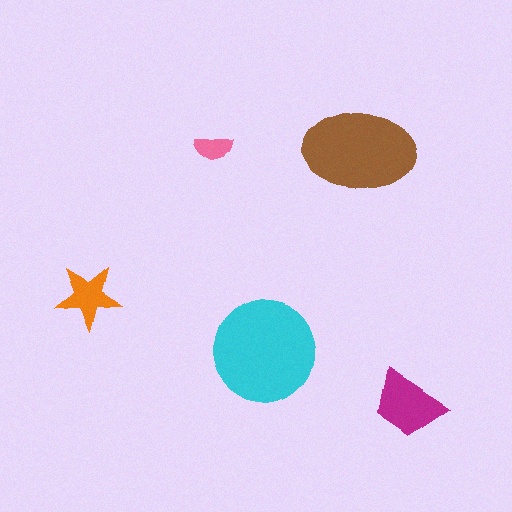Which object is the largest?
The cyan circle.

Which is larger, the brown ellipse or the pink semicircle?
The brown ellipse.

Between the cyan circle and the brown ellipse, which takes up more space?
The cyan circle.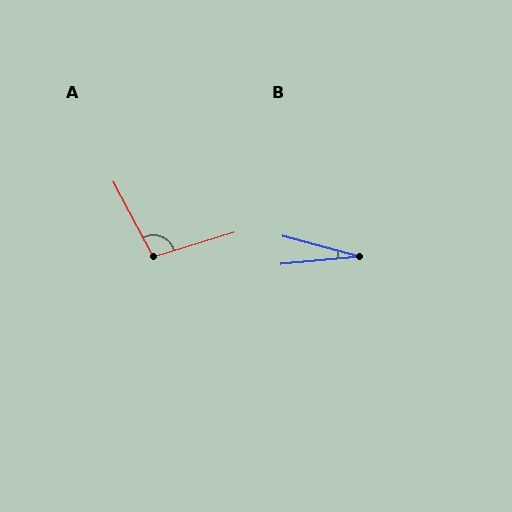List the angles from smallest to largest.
B (20°), A (101°).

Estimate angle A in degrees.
Approximately 101 degrees.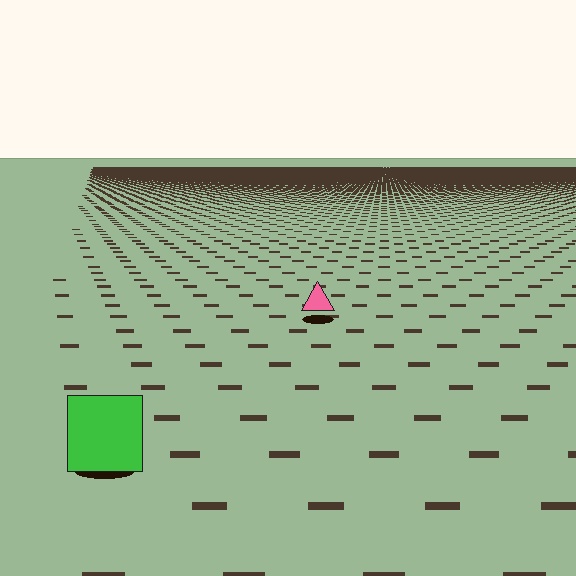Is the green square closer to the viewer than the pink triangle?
Yes. The green square is closer — you can tell from the texture gradient: the ground texture is coarser near it.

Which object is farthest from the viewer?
The pink triangle is farthest from the viewer. It appears smaller and the ground texture around it is denser.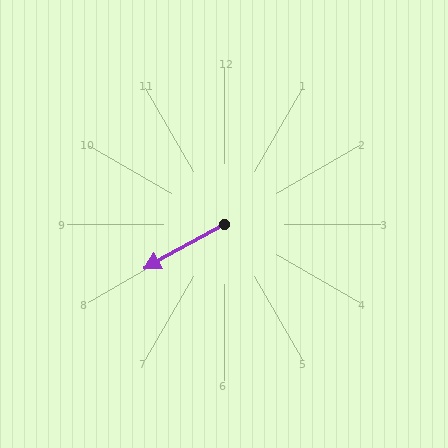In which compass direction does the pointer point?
Southwest.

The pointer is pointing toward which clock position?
Roughly 8 o'clock.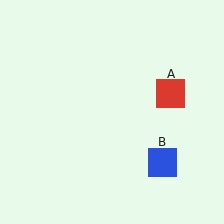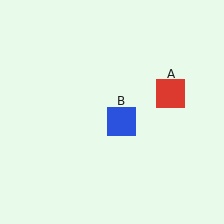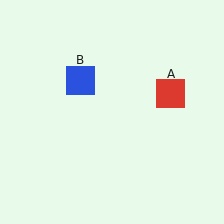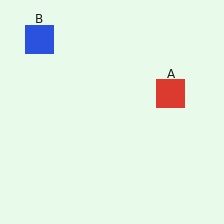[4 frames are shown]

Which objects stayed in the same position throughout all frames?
Red square (object A) remained stationary.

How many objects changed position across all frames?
1 object changed position: blue square (object B).